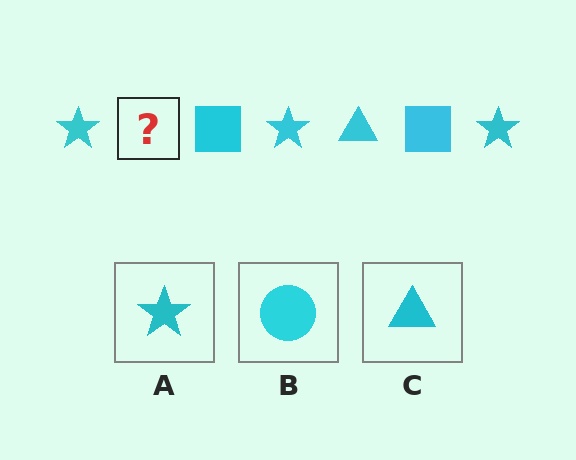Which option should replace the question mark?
Option C.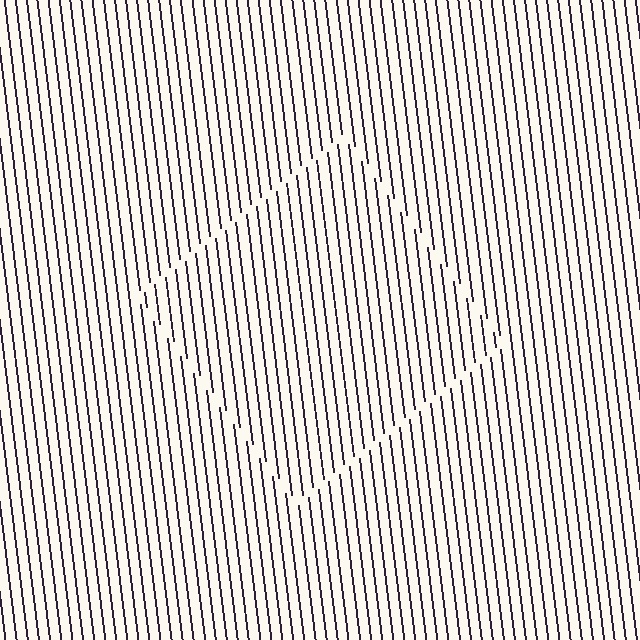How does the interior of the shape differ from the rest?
The interior of the shape contains the same grating, shifted by half a period — the contour is defined by the phase discontinuity where line-ends from the inner and outer gratings abut.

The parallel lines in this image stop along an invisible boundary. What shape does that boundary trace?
An illusory square. The interior of the shape contains the same grating, shifted by half a period — the contour is defined by the phase discontinuity where line-ends from the inner and outer gratings abut.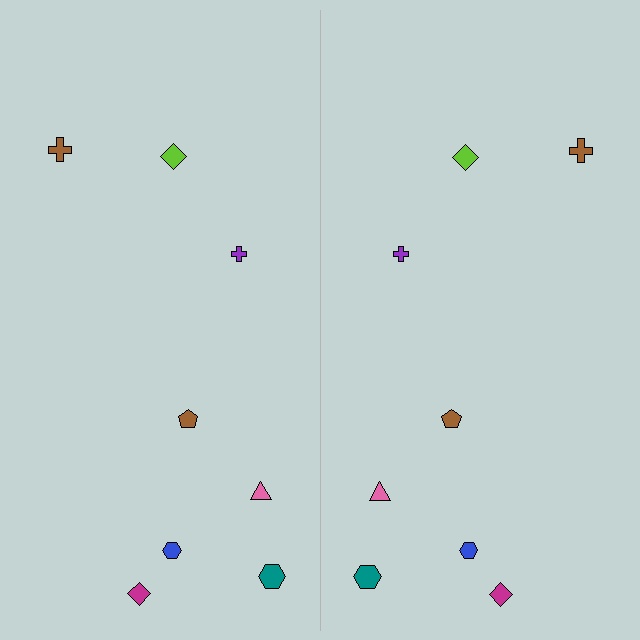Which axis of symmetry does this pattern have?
The pattern has a vertical axis of symmetry running through the center of the image.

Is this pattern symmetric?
Yes, this pattern has bilateral (reflection) symmetry.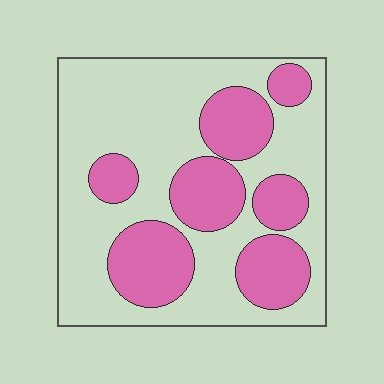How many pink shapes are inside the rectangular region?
7.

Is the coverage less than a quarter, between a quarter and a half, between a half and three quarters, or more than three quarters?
Between a quarter and a half.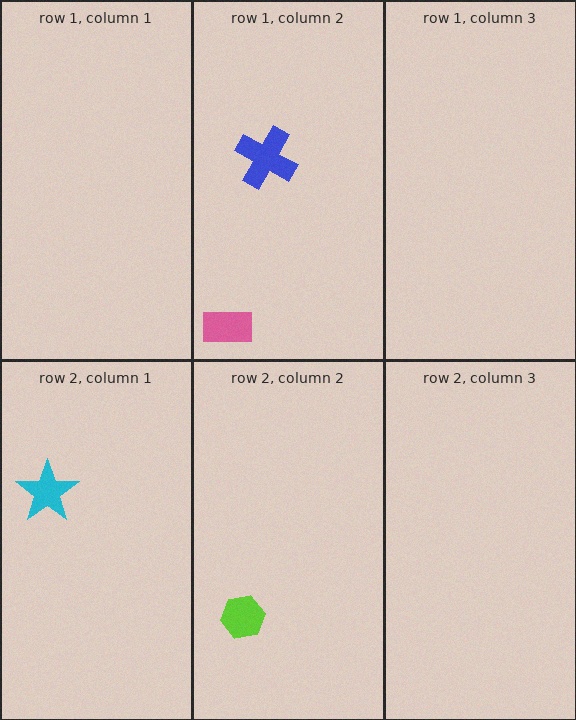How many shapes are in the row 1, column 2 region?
2.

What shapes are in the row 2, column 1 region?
The cyan star.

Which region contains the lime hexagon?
The row 2, column 2 region.